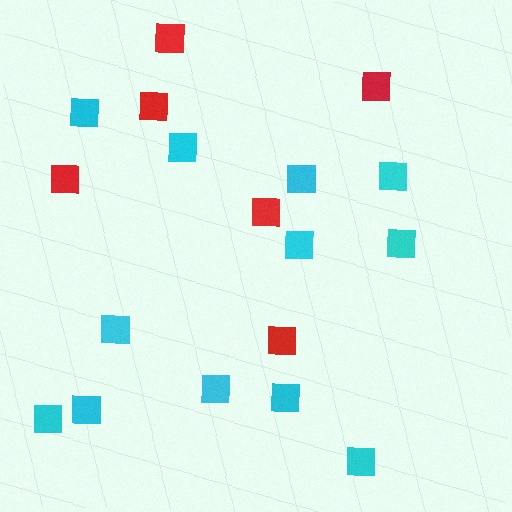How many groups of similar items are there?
There are 2 groups: one group of red squares (6) and one group of cyan squares (12).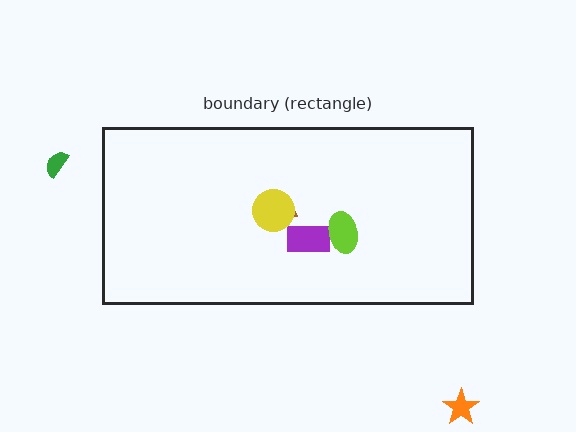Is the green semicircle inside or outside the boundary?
Outside.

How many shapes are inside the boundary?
4 inside, 2 outside.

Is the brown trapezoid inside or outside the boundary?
Inside.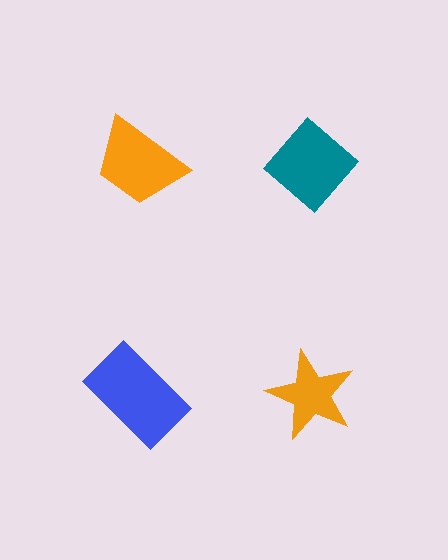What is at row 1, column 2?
A teal diamond.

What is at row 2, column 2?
An orange star.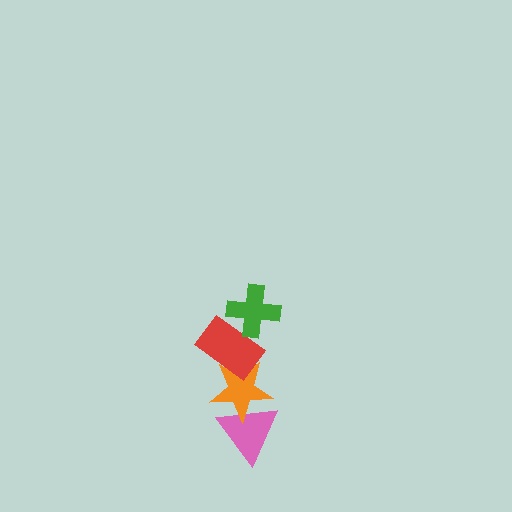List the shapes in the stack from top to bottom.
From top to bottom: the green cross, the red rectangle, the orange star, the pink triangle.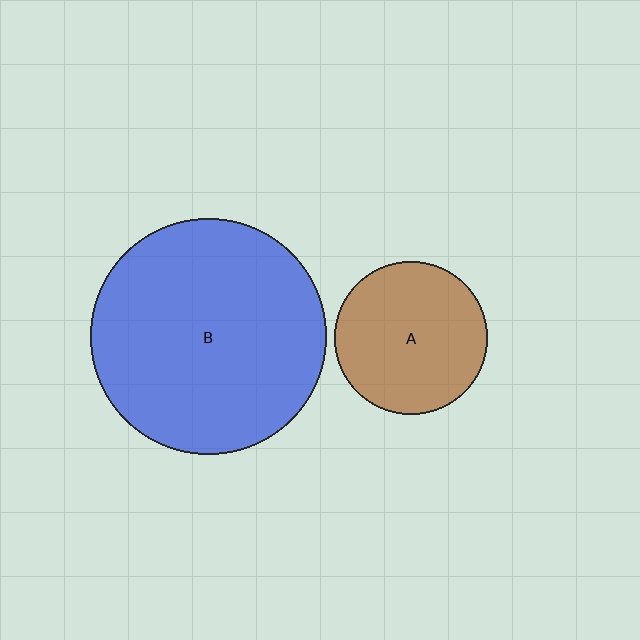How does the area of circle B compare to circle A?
Approximately 2.4 times.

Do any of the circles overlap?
No, none of the circles overlap.